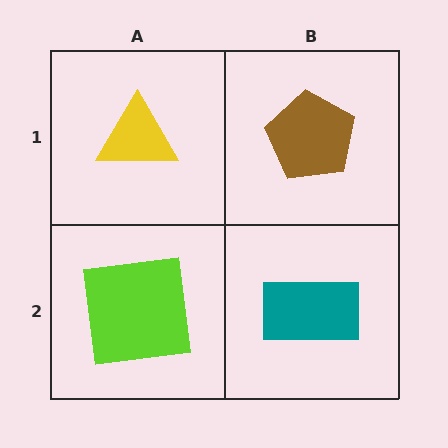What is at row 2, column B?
A teal rectangle.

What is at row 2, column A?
A lime square.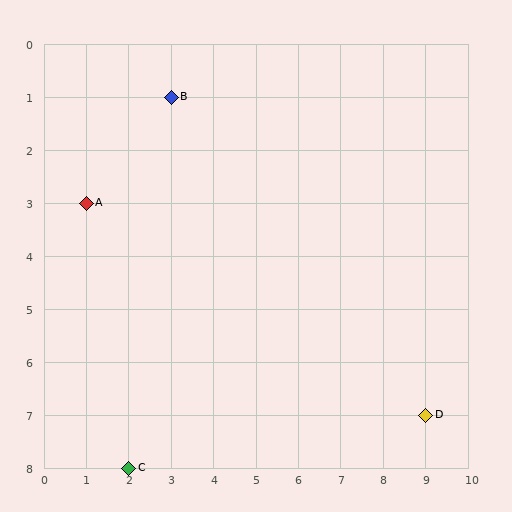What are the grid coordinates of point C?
Point C is at grid coordinates (2, 8).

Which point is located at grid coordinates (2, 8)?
Point C is at (2, 8).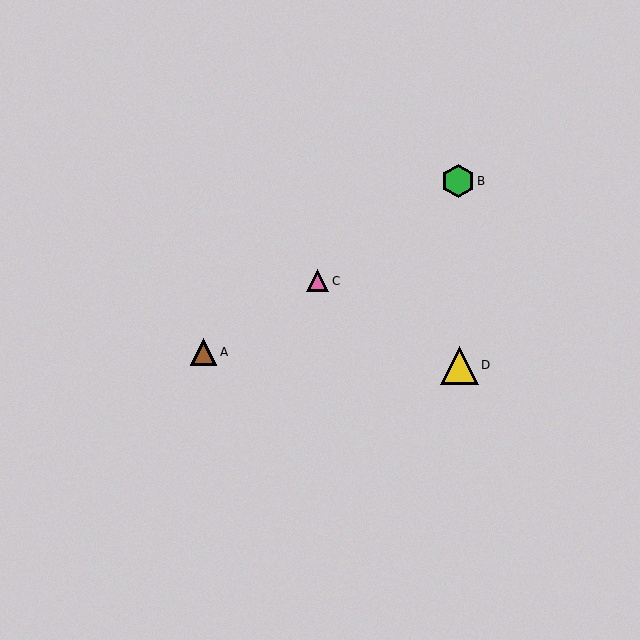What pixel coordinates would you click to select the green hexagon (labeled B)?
Click at (458, 181) to select the green hexagon B.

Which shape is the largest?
The yellow triangle (labeled D) is the largest.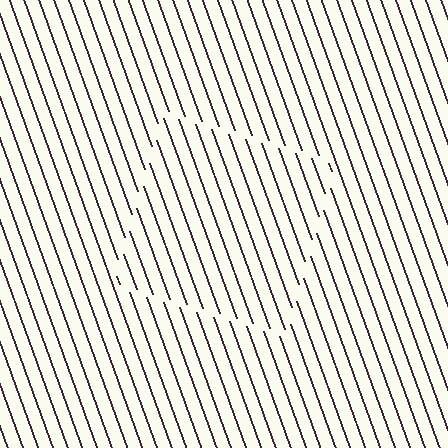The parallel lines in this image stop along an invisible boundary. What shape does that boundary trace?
An illusory square. The interior of the shape contains the same grating, shifted by half a period — the contour is defined by the phase discontinuity where line-ends from the inner and outer gratings abut.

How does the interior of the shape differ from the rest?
The interior of the shape contains the same grating, shifted by half a period — the contour is defined by the phase discontinuity where line-ends from the inner and outer gratings abut.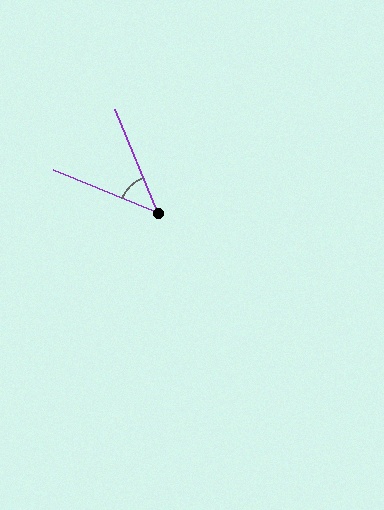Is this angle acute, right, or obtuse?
It is acute.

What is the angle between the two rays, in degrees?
Approximately 45 degrees.